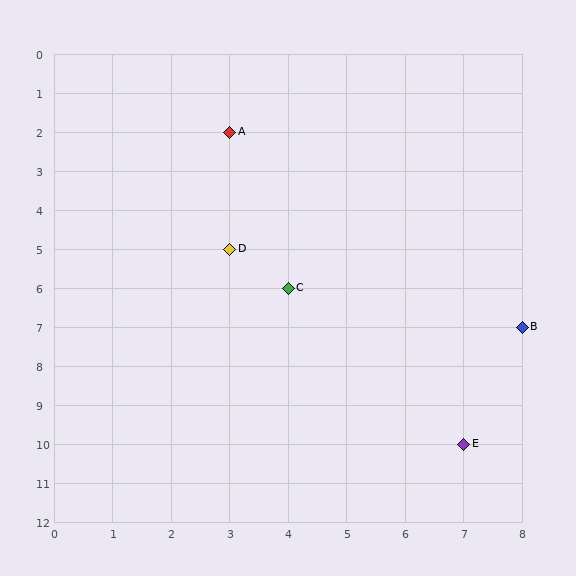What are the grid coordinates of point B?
Point B is at grid coordinates (8, 7).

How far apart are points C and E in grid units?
Points C and E are 3 columns and 4 rows apart (about 5.0 grid units diagonally).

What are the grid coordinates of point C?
Point C is at grid coordinates (4, 6).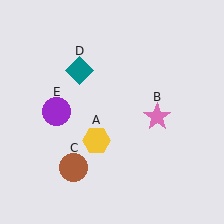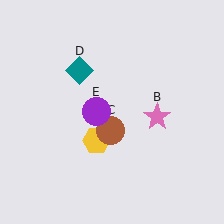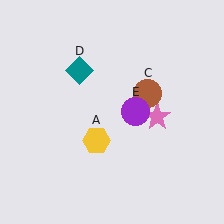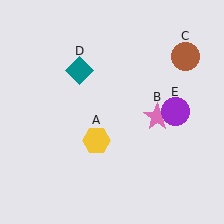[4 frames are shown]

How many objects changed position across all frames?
2 objects changed position: brown circle (object C), purple circle (object E).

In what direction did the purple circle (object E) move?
The purple circle (object E) moved right.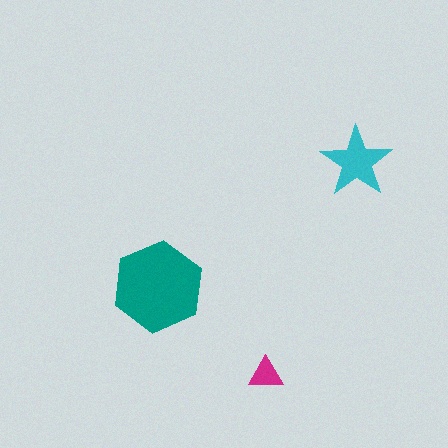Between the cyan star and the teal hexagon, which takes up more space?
The teal hexagon.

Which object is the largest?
The teal hexagon.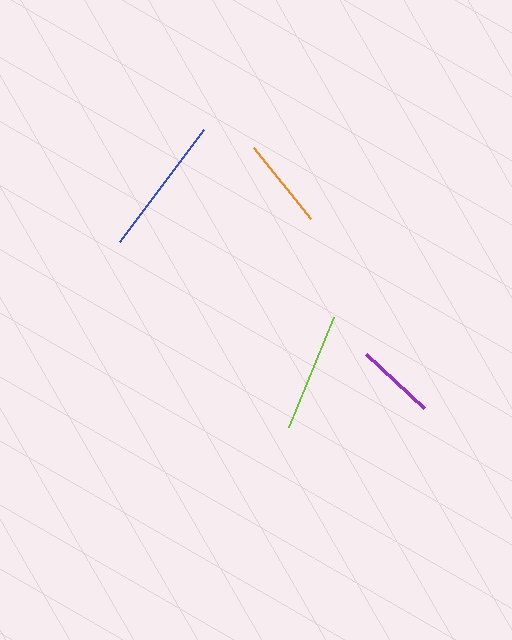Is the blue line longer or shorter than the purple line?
The blue line is longer than the purple line.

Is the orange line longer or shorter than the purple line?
The orange line is longer than the purple line.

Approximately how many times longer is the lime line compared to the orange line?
The lime line is approximately 1.3 times the length of the orange line.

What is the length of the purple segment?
The purple segment is approximately 80 pixels long.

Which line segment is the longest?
The blue line is the longest at approximately 141 pixels.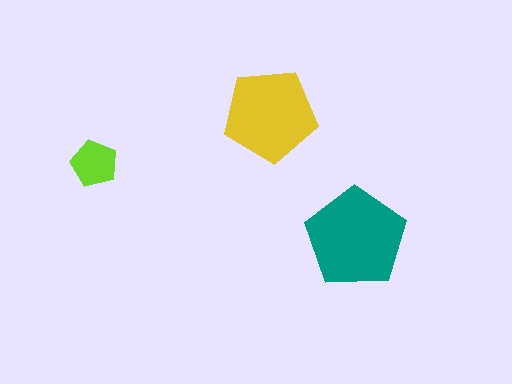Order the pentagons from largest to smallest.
the teal one, the yellow one, the lime one.